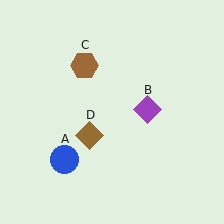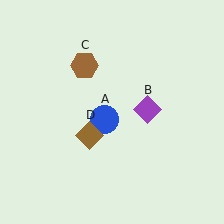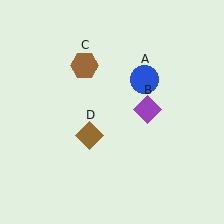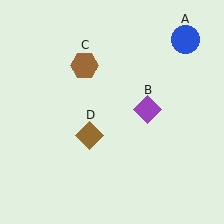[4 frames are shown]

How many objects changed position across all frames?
1 object changed position: blue circle (object A).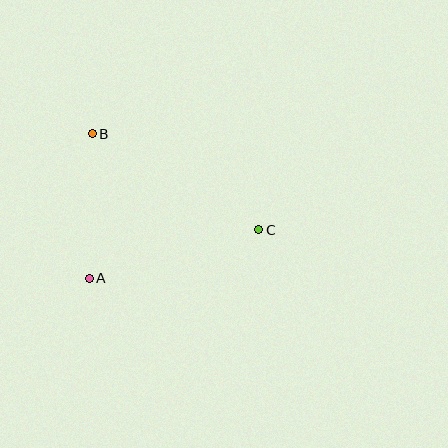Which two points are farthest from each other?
Points B and C are farthest from each other.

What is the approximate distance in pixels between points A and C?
The distance between A and C is approximately 176 pixels.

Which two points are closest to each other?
Points A and B are closest to each other.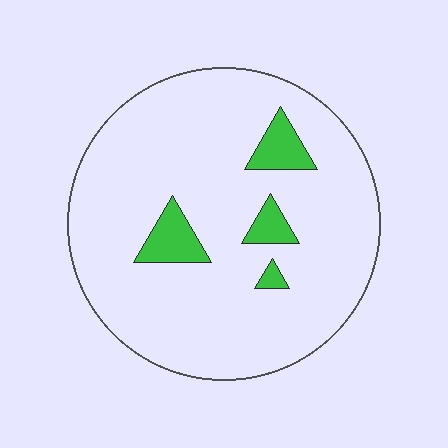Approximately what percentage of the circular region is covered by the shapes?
Approximately 10%.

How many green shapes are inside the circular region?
4.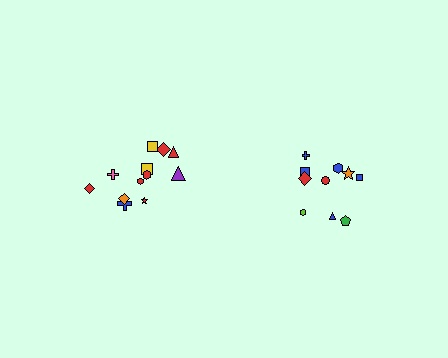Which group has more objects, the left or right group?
The left group.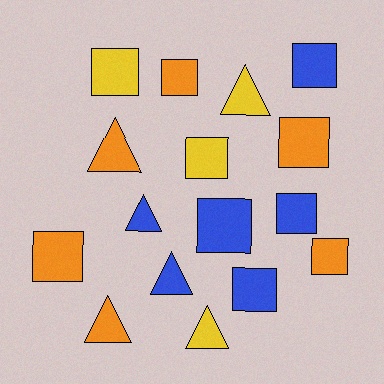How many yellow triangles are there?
There are 2 yellow triangles.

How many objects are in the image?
There are 16 objects.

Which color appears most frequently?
Orange, with 6 objects.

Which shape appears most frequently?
Square, with 10 objects.